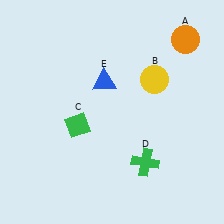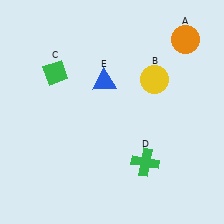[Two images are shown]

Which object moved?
The green diamond (C) moved up.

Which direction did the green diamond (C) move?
The green diamond (C) moved up.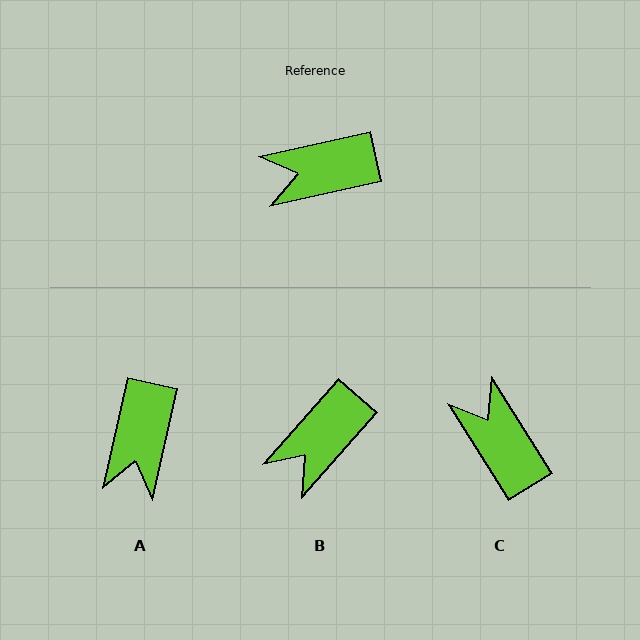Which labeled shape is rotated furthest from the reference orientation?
C, about 71 degrees away.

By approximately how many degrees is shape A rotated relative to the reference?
Approximately 65 degrees counter-clockwise.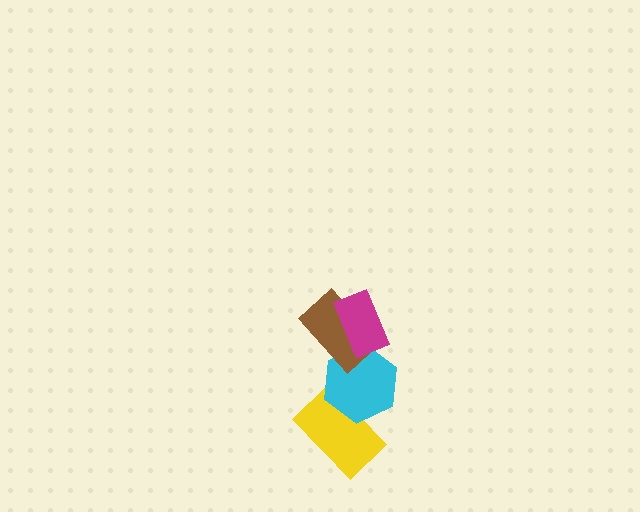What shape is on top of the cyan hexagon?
The brown rectangle is on top of the cyan hexagon.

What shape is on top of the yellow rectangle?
The cyan hexagon is on top of the yellow rectangle.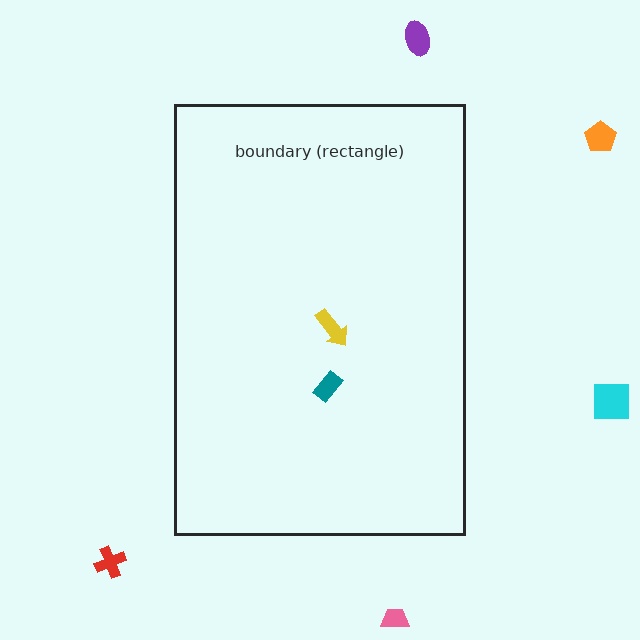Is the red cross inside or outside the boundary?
Outside.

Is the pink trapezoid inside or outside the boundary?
Outside.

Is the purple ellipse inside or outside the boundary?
Outside.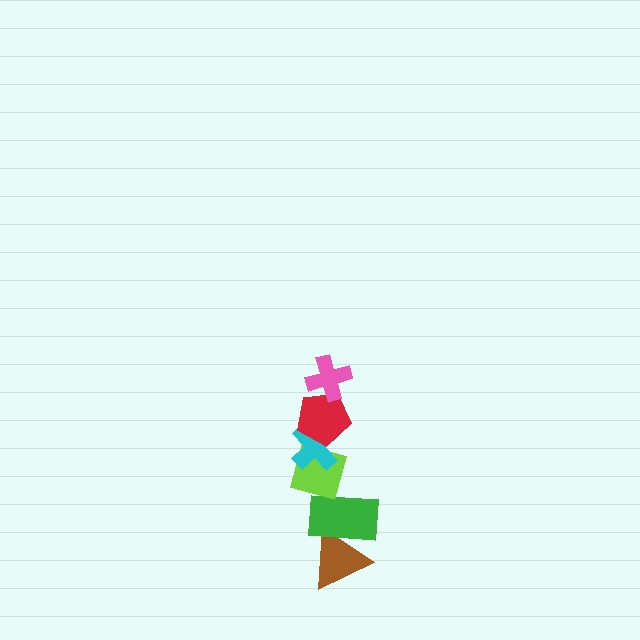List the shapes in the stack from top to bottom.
From top to bottom: the pink cross, the red pentagon, the cyan cross, the lime diamond, the green rectangle, the brown triangle.